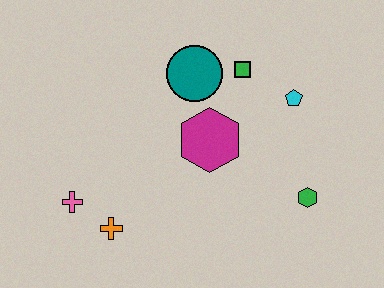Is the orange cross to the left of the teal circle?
Yes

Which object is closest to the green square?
The teal circle is closest to the green square.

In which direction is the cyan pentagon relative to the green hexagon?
The cyan pentagon is above the green hexagon.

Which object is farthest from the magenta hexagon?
The pink cross is farthest from the magenta hexagon.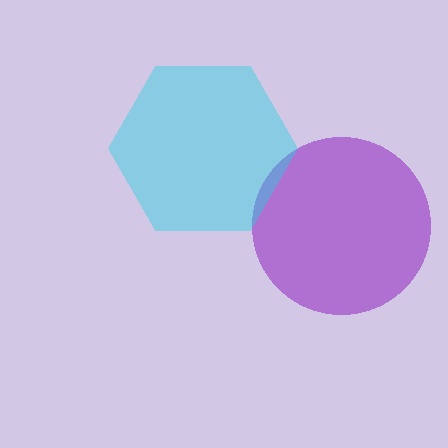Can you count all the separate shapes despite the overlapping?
Yes, there are 2 separate shapes.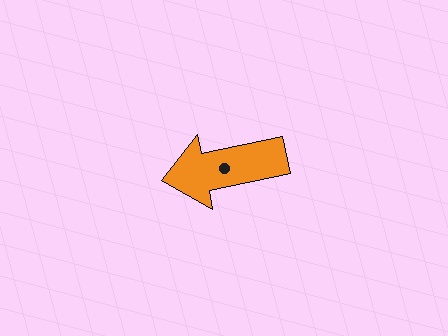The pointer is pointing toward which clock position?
Roughly 9 o'clock.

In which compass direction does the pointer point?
West.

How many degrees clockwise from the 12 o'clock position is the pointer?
Approximately 258 degrees.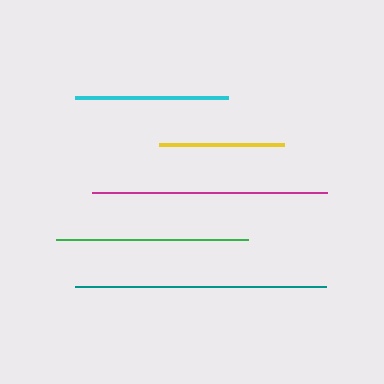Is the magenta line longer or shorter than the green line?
The magenta line is longer than the green line.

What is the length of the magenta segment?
The magenta segment is approximately 234 pixels long.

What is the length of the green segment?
The green segment is approximately 193 pixels long.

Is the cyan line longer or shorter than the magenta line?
The magenta line is longer than the cyan line.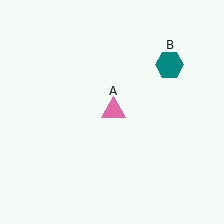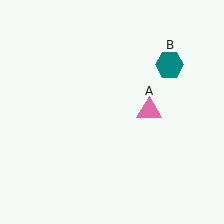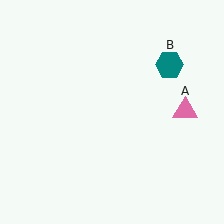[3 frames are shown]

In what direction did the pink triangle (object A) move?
The pink triangle (object A) moved right.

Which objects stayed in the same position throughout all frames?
Teal hexagon (object B) remained stationary.